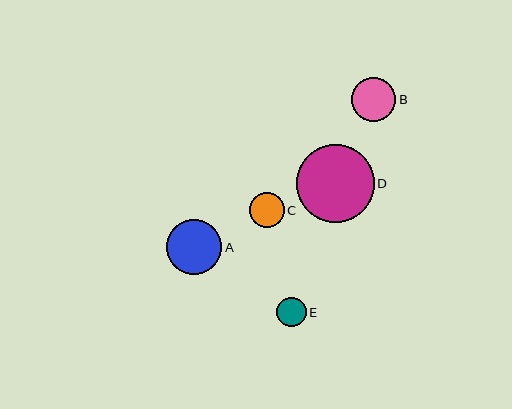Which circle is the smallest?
Circle E is the smallest with a size of approximately 30 pixels.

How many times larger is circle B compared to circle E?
Circle B is approximately 1.5 times the size of circle E.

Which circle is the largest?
Circle D is the largest with a size of approximately 78 pixels.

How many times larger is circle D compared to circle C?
Circle D is approximately 2.2 times the size of circle C.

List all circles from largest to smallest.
From largest to smallest: D, A, B, C, E.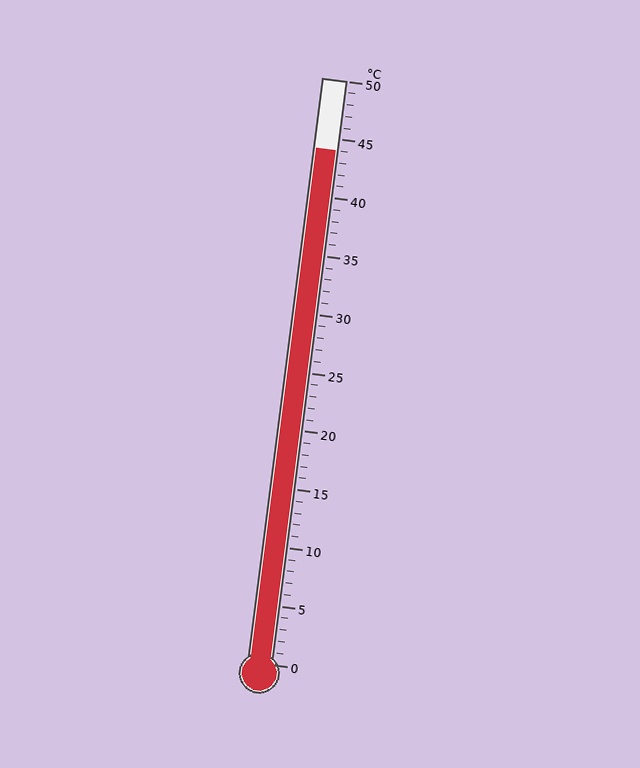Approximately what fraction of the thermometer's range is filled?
The thermometer is filled to approximately 90% of its range.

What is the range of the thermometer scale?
The thermometer scale ranges from 0°C to 50°C.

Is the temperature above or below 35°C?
The temperature is above 35°C.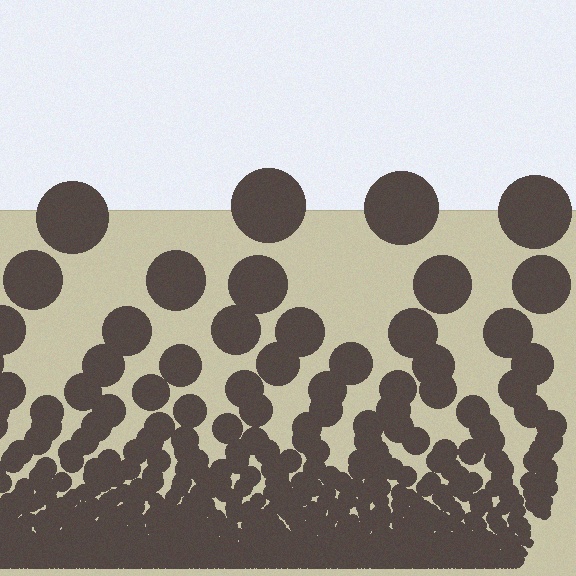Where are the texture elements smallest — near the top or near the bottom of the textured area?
Near the bottom.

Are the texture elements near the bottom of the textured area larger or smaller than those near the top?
Smaller. The gradient is inverted — elements near the bottom are smaller and denser.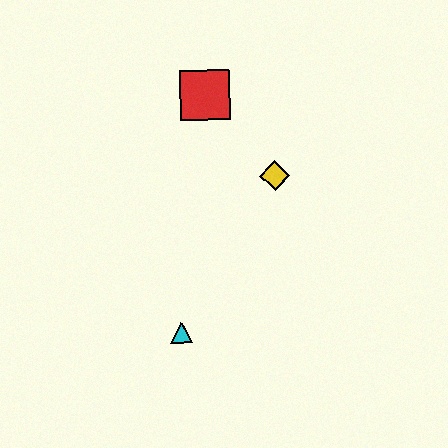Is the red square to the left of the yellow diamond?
Yes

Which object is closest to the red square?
The yellow diamond is closest to the red square.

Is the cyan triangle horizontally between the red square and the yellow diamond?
No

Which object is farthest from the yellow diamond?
The cyan triangle is farthest from the yellow diamond.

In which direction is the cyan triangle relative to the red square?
The cyan triangle is below the red square.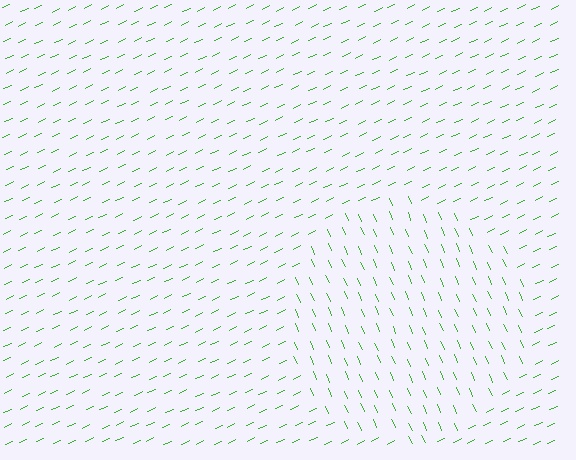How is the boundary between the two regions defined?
The boundary is defined purely by a change in line orientation (approximately 88 degrees difference). All lines are the same color and thickness.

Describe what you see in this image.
The image is filled with small green line segments. A circle region in the image has lines oriented differently from the surrounding lines, creating a visible texture boundary.